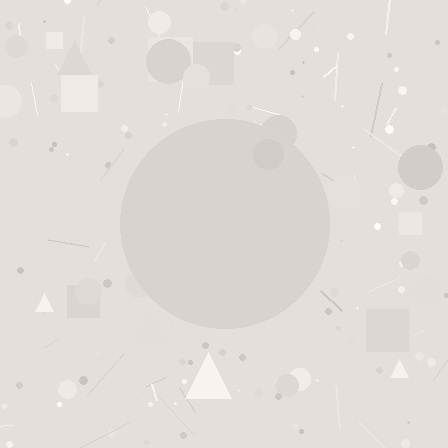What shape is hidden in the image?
A circle is hidden in the image.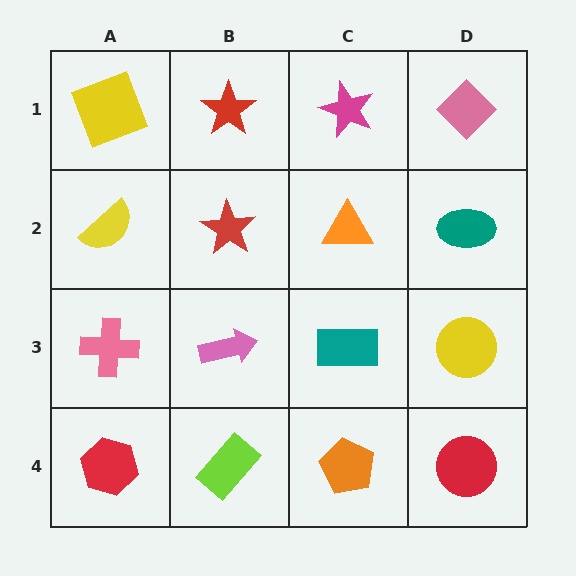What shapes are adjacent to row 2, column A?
A yellow square (row 1, column A), a pink cross (row 3, column A), a red star (row 2, column B).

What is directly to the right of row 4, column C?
A red circle.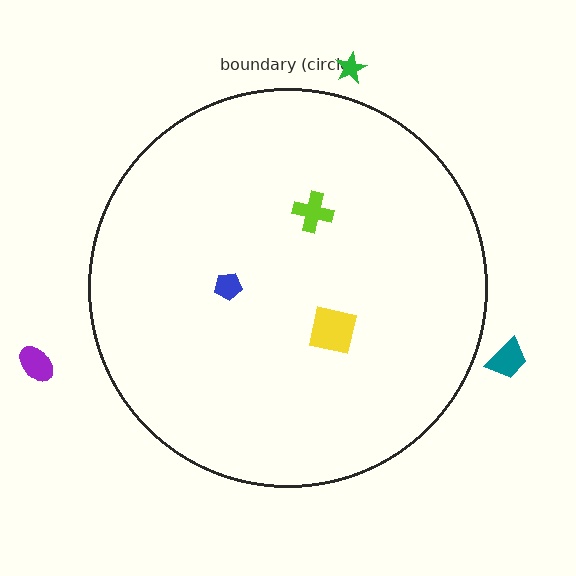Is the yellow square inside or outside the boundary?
Inside.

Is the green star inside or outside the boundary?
Outside.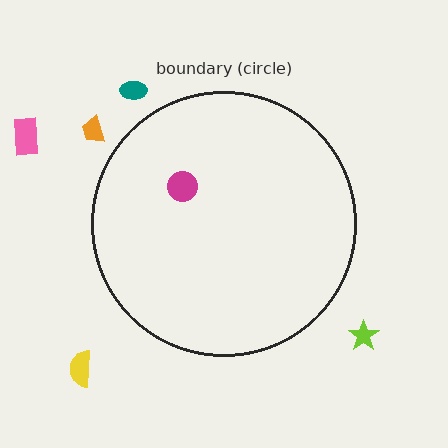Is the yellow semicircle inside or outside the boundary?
Outside.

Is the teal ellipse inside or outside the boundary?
Outside.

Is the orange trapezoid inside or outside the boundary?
Outside.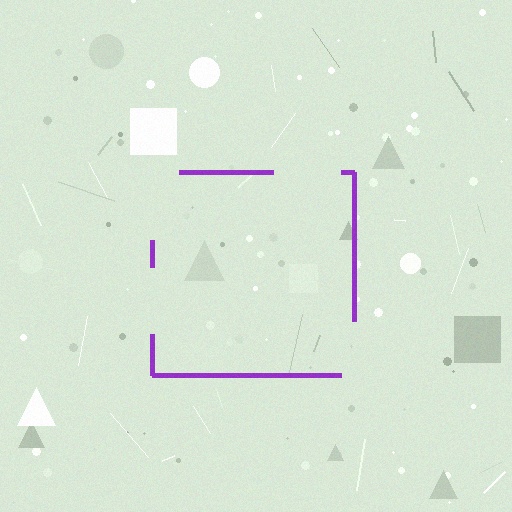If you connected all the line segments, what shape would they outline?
They would outline a square.